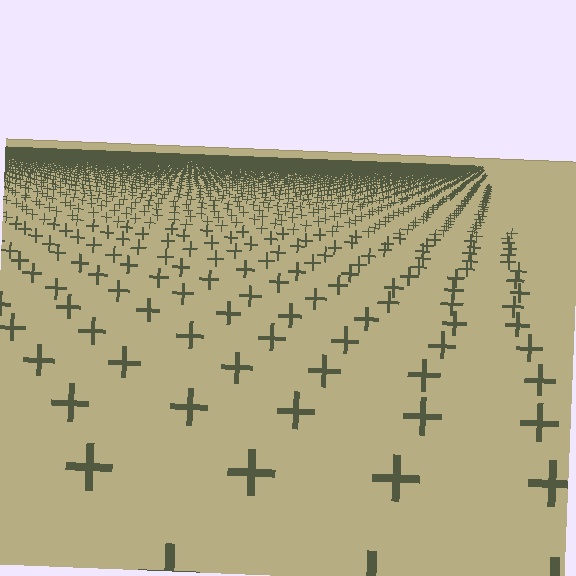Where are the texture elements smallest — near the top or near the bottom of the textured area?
Near the top.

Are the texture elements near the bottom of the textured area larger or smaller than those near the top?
Larger. Near the bottom, elements are closer to the viewer and appear at a bigger on-screen size.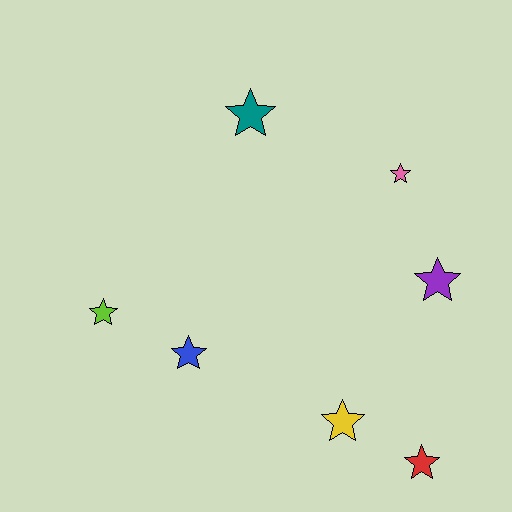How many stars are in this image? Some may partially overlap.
There are 7 stars.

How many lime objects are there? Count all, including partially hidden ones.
There is 1 lime object.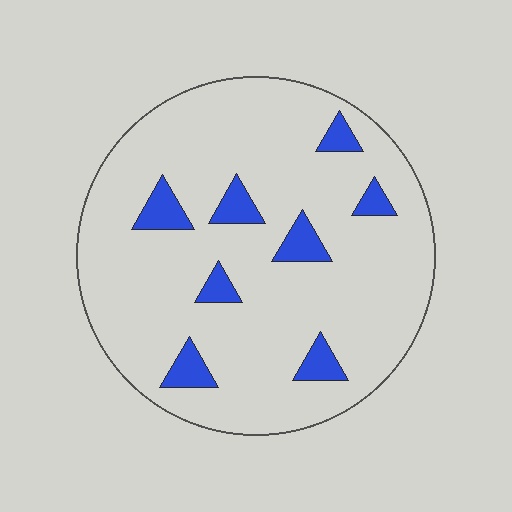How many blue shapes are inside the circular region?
8.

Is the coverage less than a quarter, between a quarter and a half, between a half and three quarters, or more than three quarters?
Less than a quarter.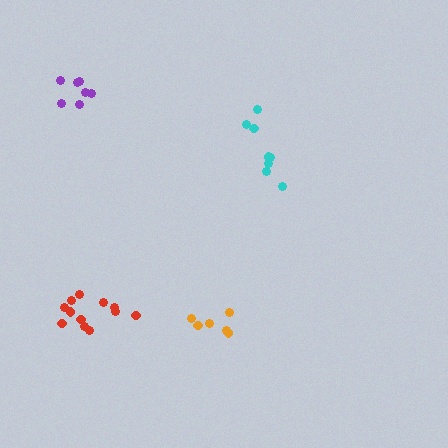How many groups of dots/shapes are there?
There are 4 groups.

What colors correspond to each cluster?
The clusters are colored: red, purple, cyan, orange.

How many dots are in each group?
Group 1: 12 dots, Group 2: 7 dots, Group 3: 8 dots, Group 4: 6 dots (33 total).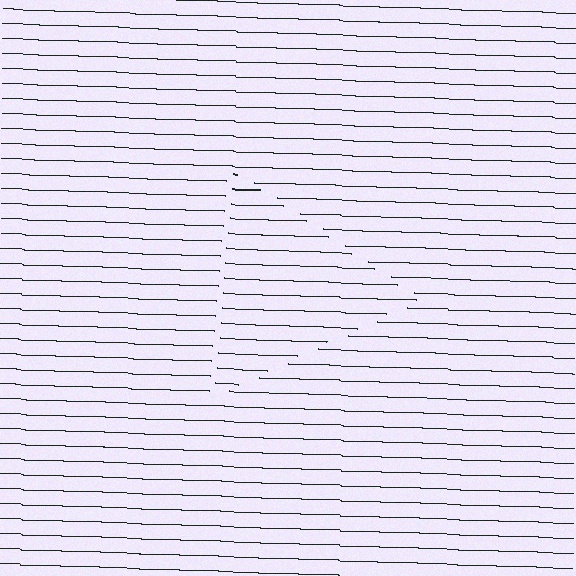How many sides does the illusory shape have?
3 sides — the line-ends trace a triangle.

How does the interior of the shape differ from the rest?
The interior of the shape contains the same grating, shifted by half a period — the contour is defined by the phase discontinuity where line-ends from the inner and outer gratings abut.